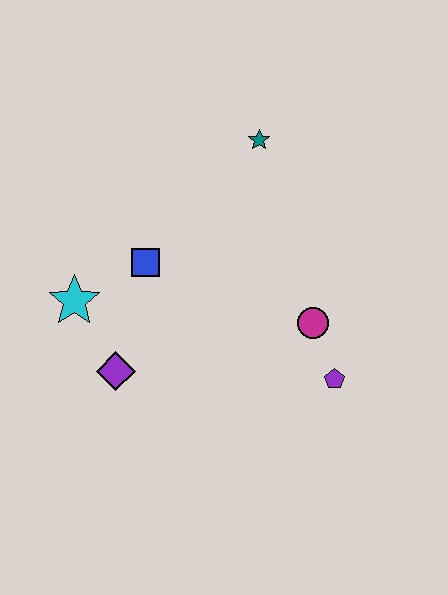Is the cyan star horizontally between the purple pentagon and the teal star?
No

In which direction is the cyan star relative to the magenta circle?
The cyan star is to the left of the magenta circle.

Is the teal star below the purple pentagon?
No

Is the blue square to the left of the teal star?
Yes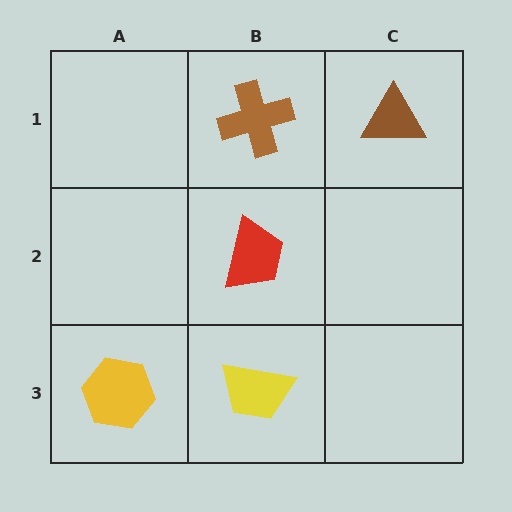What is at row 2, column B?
A red trapezoid.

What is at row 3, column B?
A yellow trapezoid.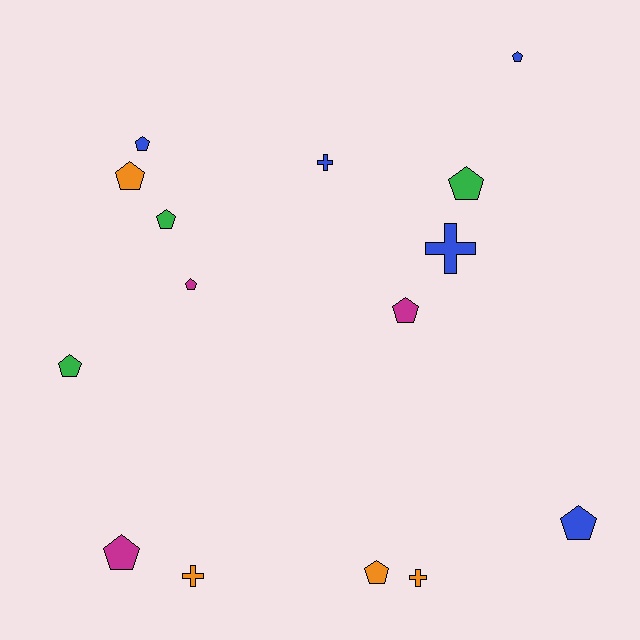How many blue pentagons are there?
There are 3 blue pentagons.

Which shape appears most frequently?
Pentagon, with 11 objects.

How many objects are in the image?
There are 15 objects.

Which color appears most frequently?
Blue, with 5 objects.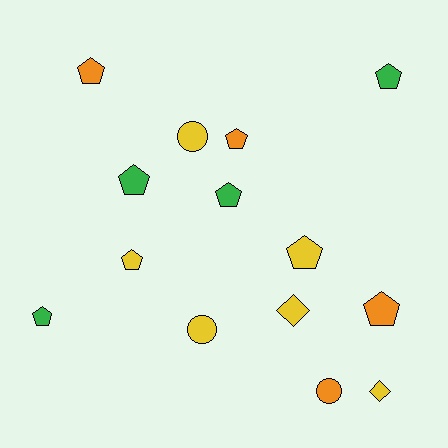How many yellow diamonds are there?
There are 2 yellow diamonds.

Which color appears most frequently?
Yellow, with 6 objects.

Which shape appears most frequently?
Pentagon, with 9 objects.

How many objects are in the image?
There are 14 objects.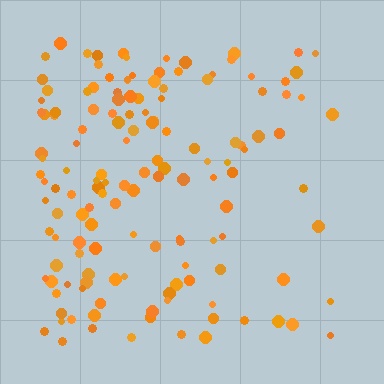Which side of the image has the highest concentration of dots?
The left.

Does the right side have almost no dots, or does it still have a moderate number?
Still a moderate number, just noticeably fewer than the left.